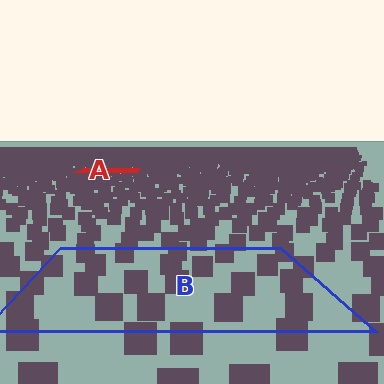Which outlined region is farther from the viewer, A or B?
Region A is farther from the viewer — the texture elements inside it appear smaller and more densely packed.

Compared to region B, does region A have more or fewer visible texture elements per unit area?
Region A has more texture elements per unit area — they are packed more densely because it is farther away.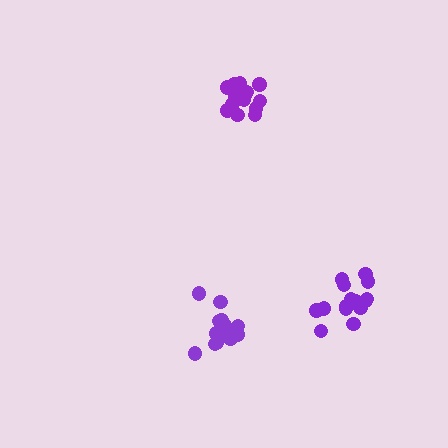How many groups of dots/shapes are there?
There are 3 groups.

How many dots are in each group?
Group 1: 14 dots, Group 2: 15 dots, Group 3: 15 dots (44 total).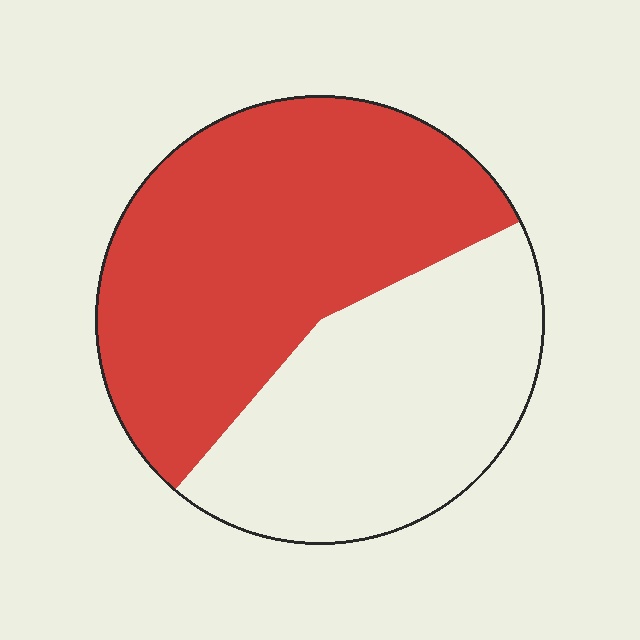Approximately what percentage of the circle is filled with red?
Approximately 55%.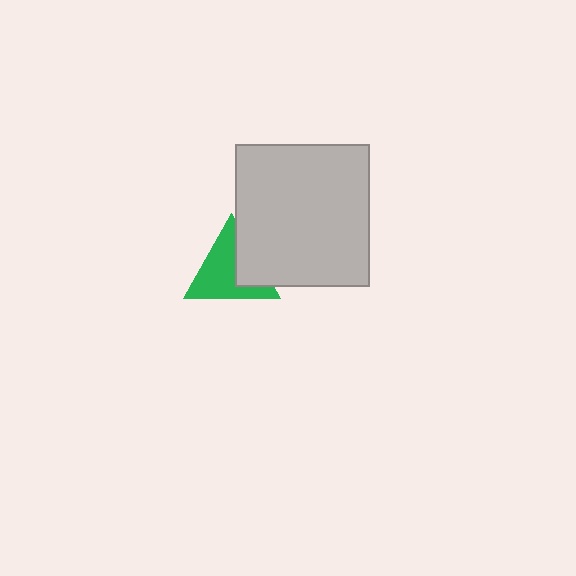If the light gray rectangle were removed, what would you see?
You would see the complete green triangle.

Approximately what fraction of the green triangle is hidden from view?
Roughly 31% of the green triangle is hidden behind the light gray rectangle.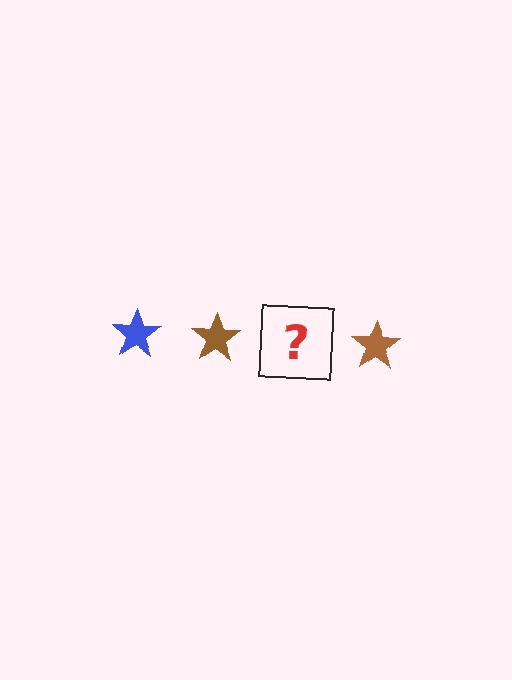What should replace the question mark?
The question mark should be replaced with a blue star.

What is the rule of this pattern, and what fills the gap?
The rule is that the pattern cycles through blue, brown stars. The gap should be filled with a blue star.